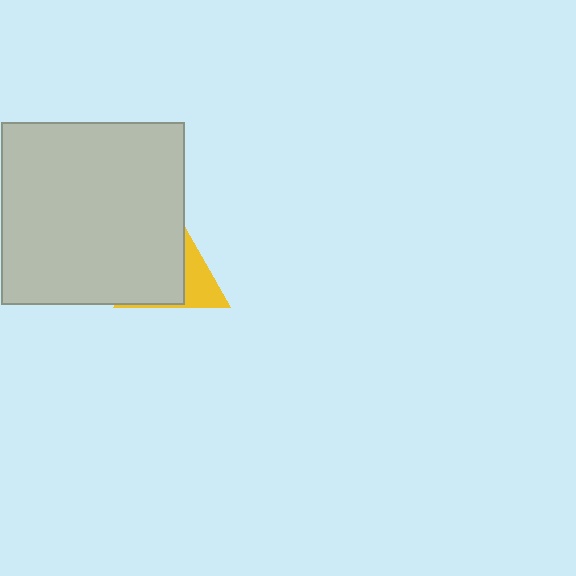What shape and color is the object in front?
The object in front is a light gray square.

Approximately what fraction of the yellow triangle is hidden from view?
Roughly 68% of the yellow triangle is hidden behind the light gray square.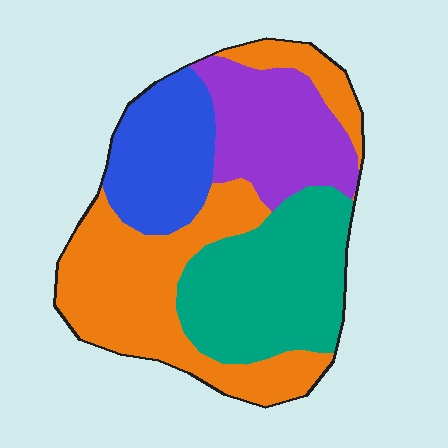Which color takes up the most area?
Orange, at roughly 35%.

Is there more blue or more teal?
Teal.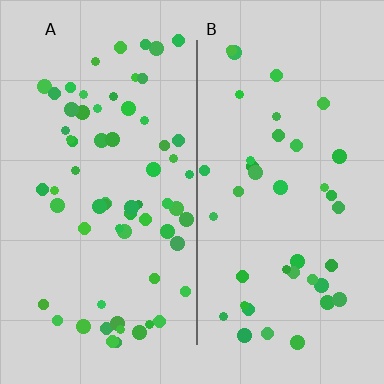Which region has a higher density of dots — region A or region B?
A (the left).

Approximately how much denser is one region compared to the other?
Approximately 1.7× — region A over region B.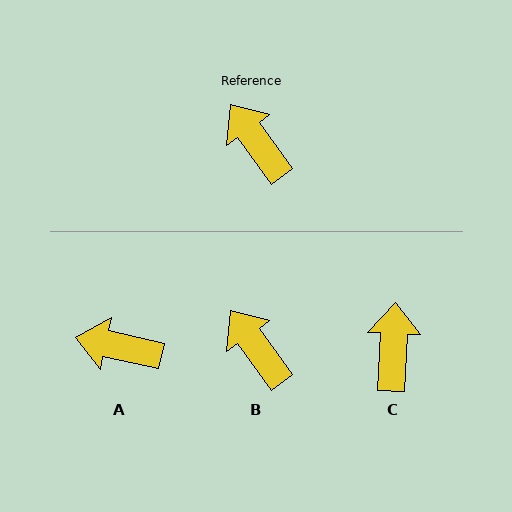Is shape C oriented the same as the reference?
No, it is off by about 39 degrees.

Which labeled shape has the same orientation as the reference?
B.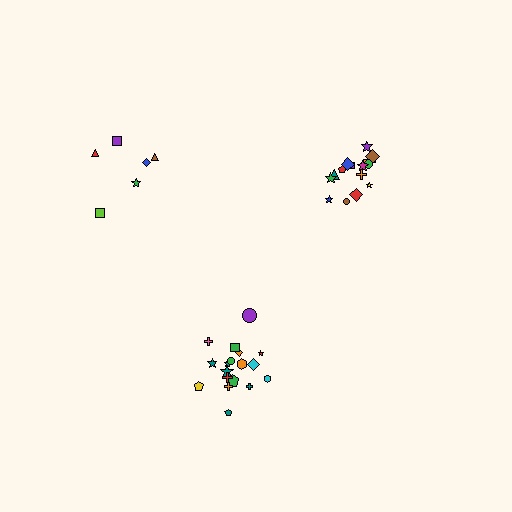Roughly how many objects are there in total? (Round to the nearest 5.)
Roughly 40 objects in total.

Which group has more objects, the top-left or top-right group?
The top-right group.